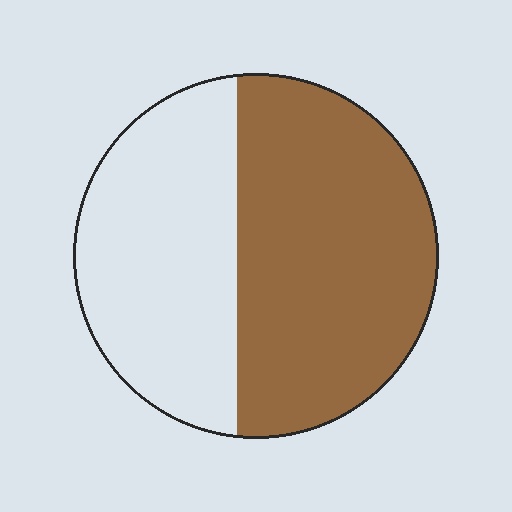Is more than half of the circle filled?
Yes.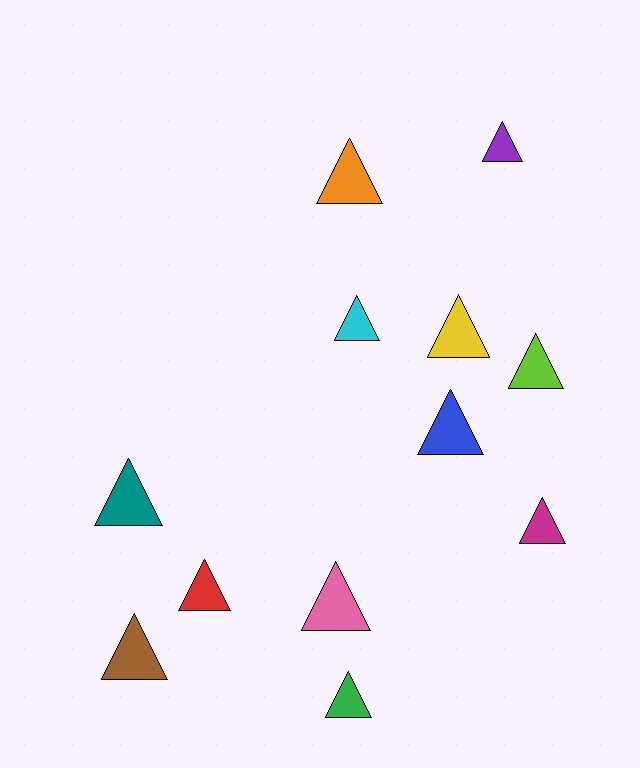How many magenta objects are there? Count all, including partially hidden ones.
There is 1 magenta object.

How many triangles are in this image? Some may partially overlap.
There are 12 triangles.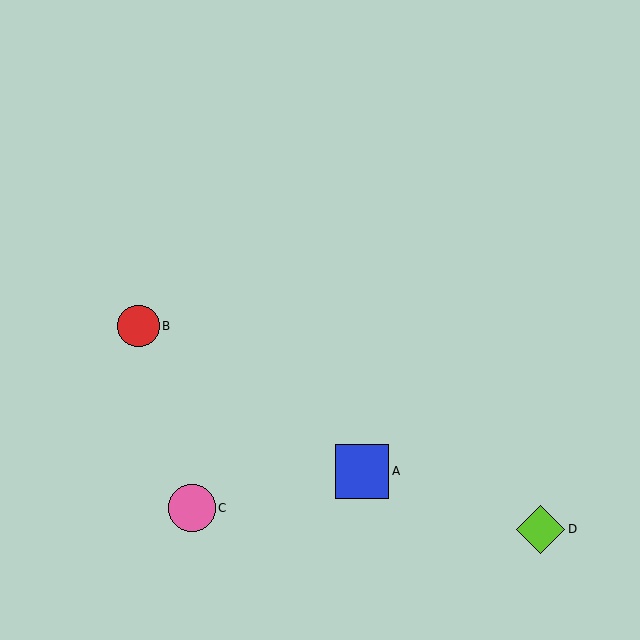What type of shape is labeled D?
Shape D is a lime diamond.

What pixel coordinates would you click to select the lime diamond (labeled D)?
Click at (541, 529) to select the lime diamond D.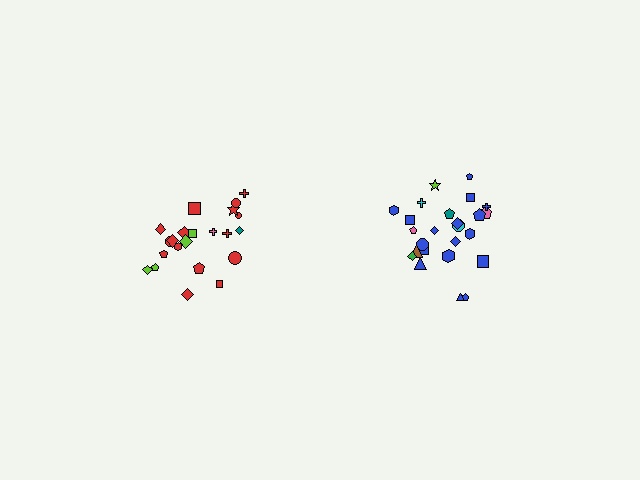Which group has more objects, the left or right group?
The right group.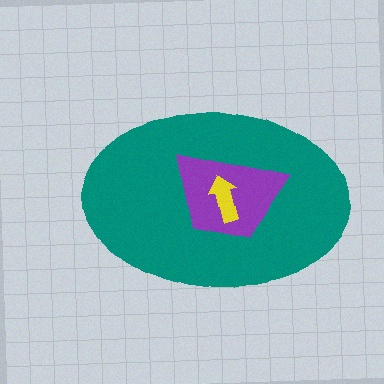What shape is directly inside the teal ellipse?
The purple trapezoid.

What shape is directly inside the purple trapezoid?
The yellow arrow.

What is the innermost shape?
The yellow arrow.